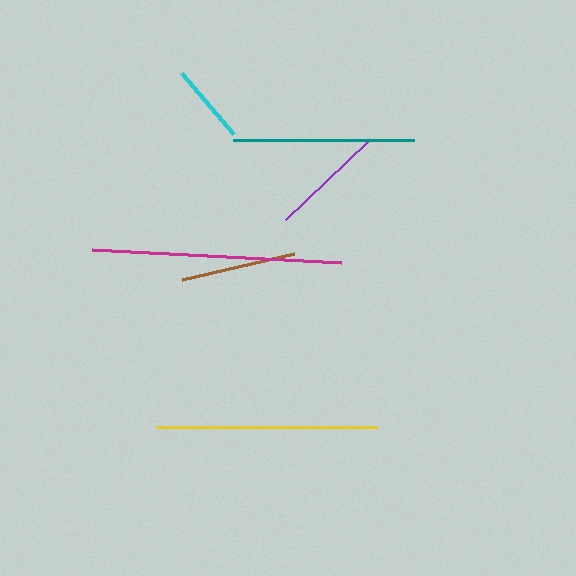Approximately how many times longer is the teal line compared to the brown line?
The teal line is approximately 1.6 times the length of the brown line.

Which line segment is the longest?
The magenta line is the longest at approximately 249 pixels.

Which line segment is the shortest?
The cyan line is the shortest at approximately 80 pixels.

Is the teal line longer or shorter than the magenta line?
The magenta line is longer than the teal line.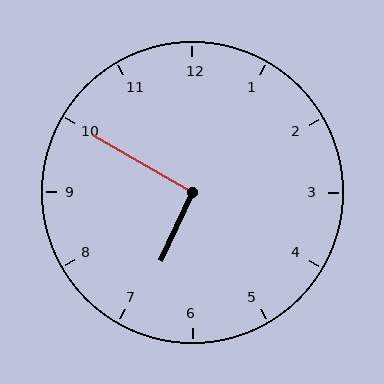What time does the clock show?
6:50.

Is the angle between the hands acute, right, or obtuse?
It is right.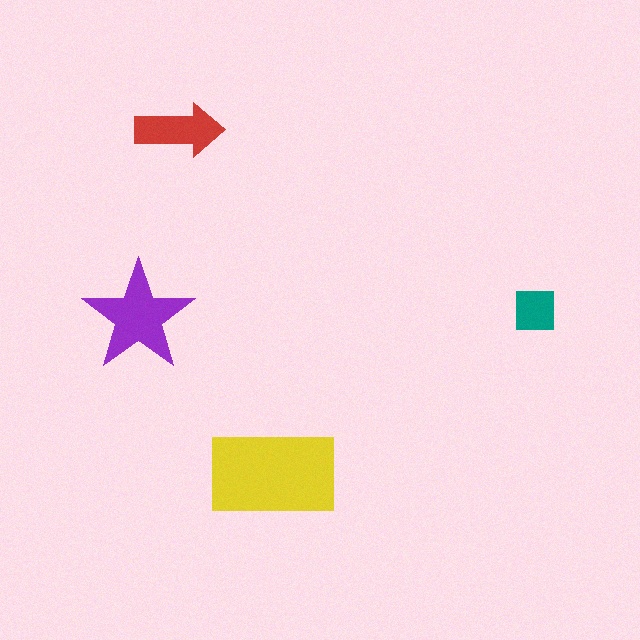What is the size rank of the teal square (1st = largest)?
4th.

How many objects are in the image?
There are 4 objects in the image.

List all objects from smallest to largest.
The teal square, the red arrow, the purple star, the yellow rectangle.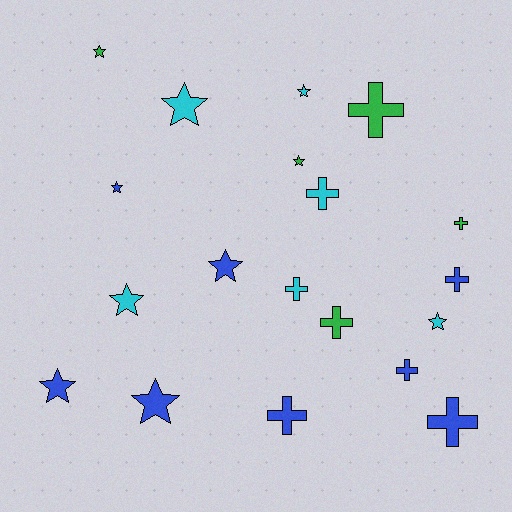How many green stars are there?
There are 2 green stars.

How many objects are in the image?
There are 19 objects.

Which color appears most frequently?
Blue, with 8 objects.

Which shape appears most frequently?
Star, with 10 objects.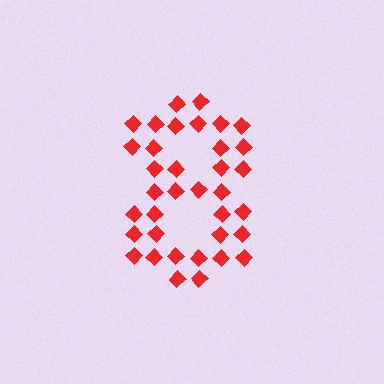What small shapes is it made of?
It is made of small diamonds.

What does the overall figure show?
The overall figure shows the digit 8.